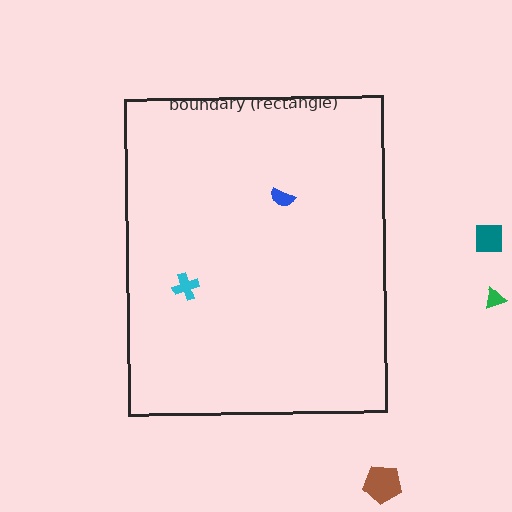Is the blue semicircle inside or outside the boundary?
Inside.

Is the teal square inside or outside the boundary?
Outside.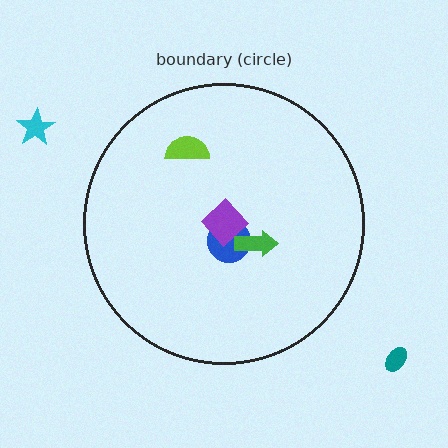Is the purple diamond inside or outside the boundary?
Inside.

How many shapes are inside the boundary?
4 inside, 2 outside.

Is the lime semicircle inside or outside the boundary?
Inside.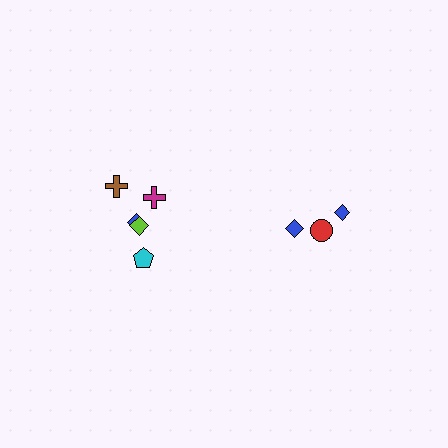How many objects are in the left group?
There are 5 objects.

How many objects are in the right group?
There are 3 objects.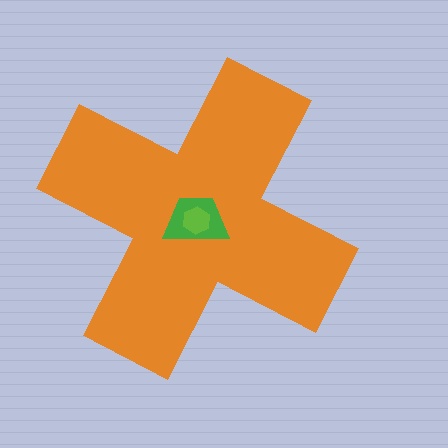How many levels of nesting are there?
3.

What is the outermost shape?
The orange cross.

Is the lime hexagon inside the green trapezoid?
Yes.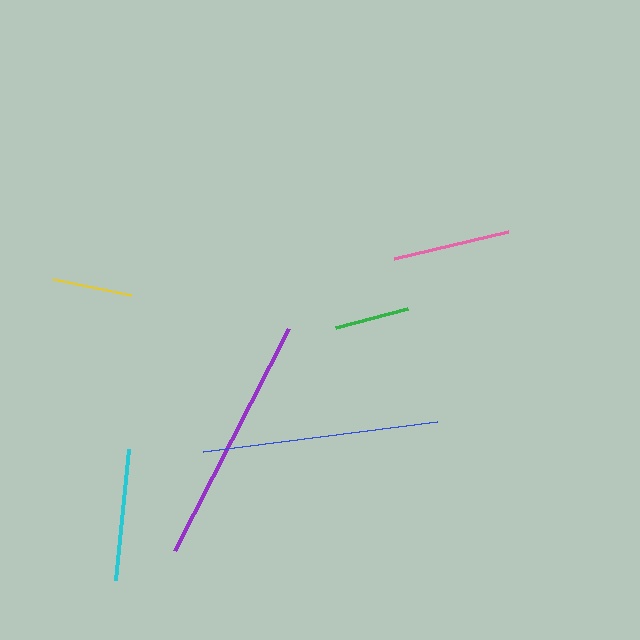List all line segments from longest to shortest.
From longest to shortest: purple, blue, cyan, pink, yellow, green.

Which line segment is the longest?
The purple line is the longest at approximately 249 pixels.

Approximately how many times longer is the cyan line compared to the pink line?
The cyan line is approximately 1.1 times the length of the pink line.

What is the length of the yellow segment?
The yellow segment is approximately 81 pixels long.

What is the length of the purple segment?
The purple segment is approximately 249 pixels long.